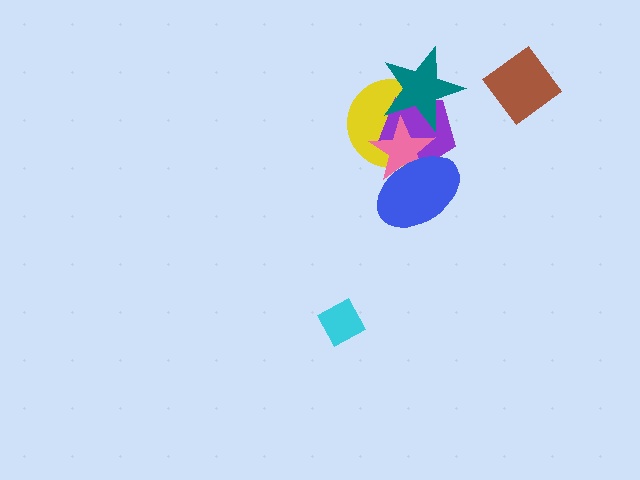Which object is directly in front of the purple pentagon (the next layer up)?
The pink star is directly in front of the purple pentagon.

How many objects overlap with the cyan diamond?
0 objects overlap with the cyan diamond.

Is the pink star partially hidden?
Yes, it is partially covered by another shape.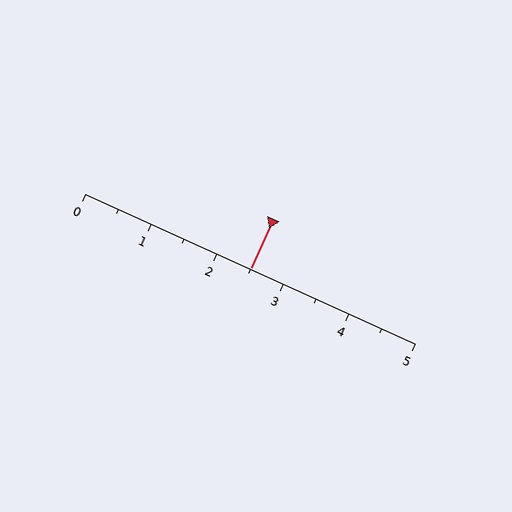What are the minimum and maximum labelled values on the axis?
The axis runs from 0 to 5.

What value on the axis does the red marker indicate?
The marker indicates approximately 2.5.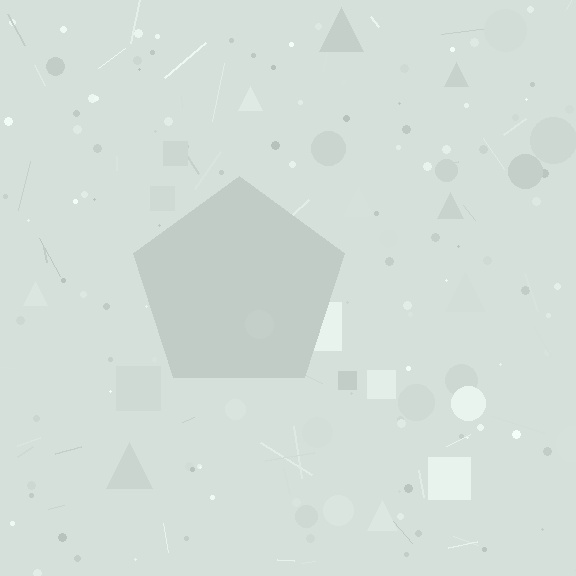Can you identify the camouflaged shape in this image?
The camouflaged shape is a pentagon.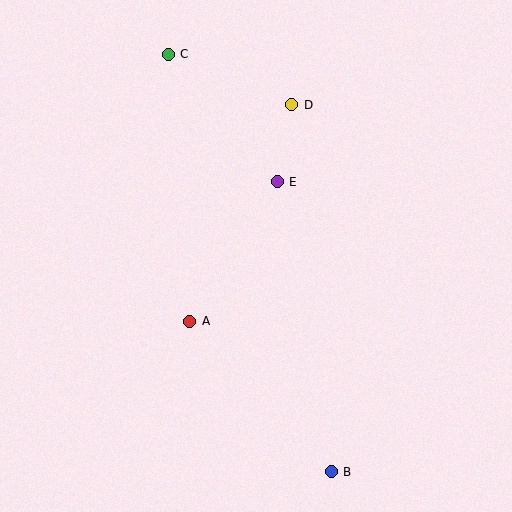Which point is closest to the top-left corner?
Point C is closest to the top-left corner.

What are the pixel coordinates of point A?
Point A is at (190, 321).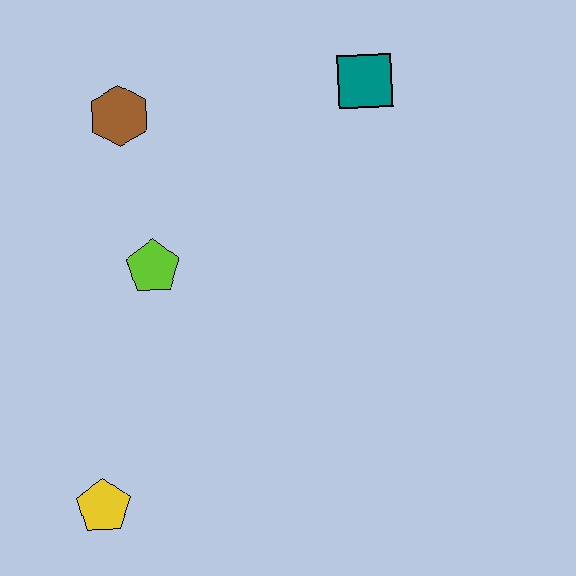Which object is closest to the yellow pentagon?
The lime pentagon is closest to the yellow pentagon.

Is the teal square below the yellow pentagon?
No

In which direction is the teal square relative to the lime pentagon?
The teal square is to the right of the lime pentagon.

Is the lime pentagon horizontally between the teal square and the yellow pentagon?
Yes